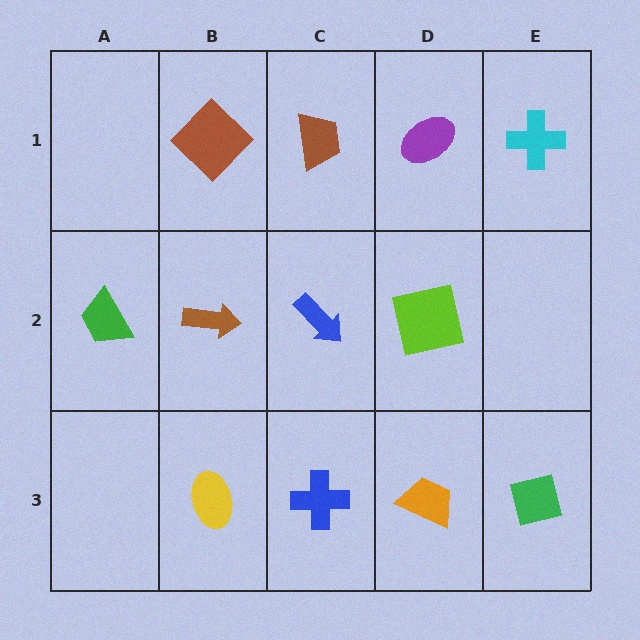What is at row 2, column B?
A brown arrow.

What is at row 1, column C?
A brown trapezoid.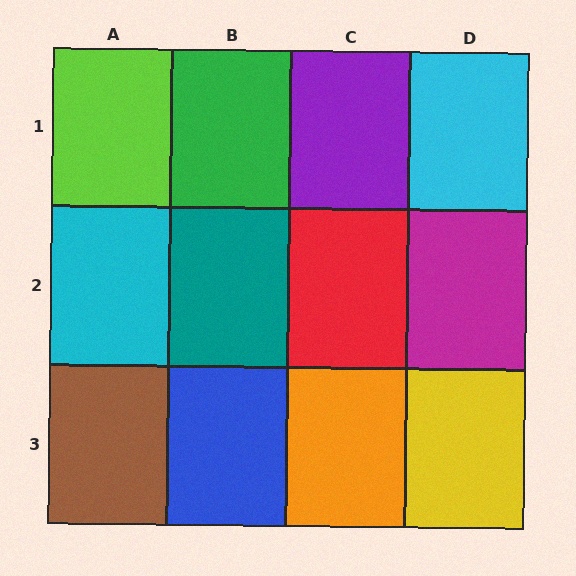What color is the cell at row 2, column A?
Cyan.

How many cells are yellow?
1 cell is yellow.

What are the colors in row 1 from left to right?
Lime, green, purple, cyan.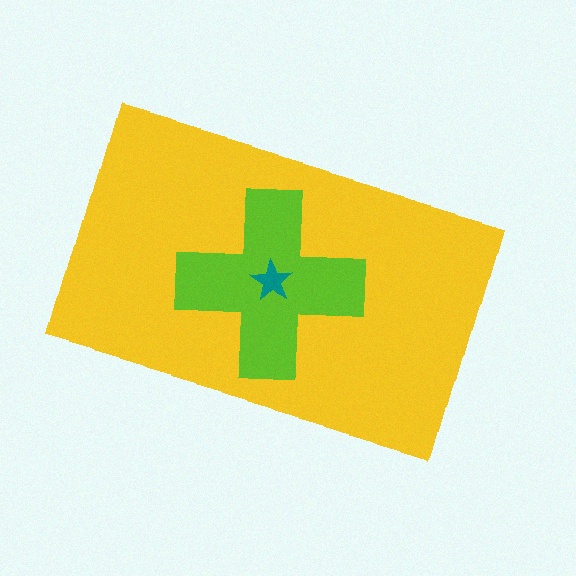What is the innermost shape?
The teal star.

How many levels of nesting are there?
3.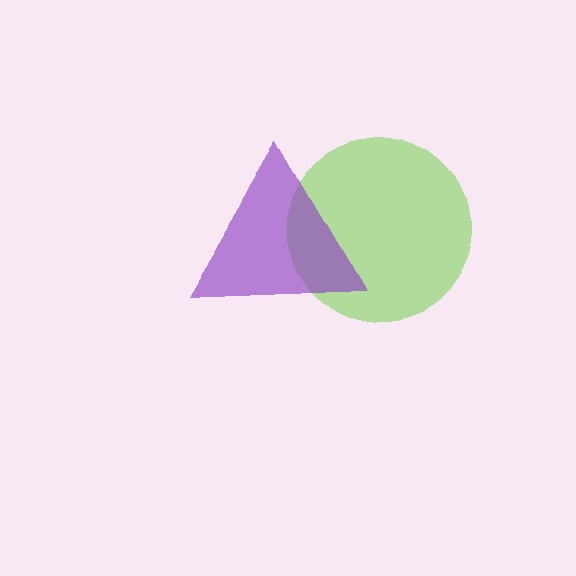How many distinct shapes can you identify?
There are 2 distinct shapes: a lime circle, a purple triangle.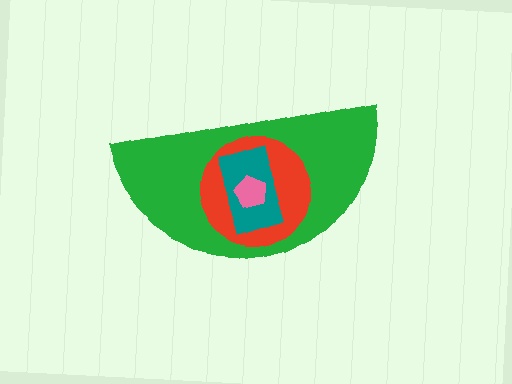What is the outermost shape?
The green semicircle.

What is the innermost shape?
The pink pentagon.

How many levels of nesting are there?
4.